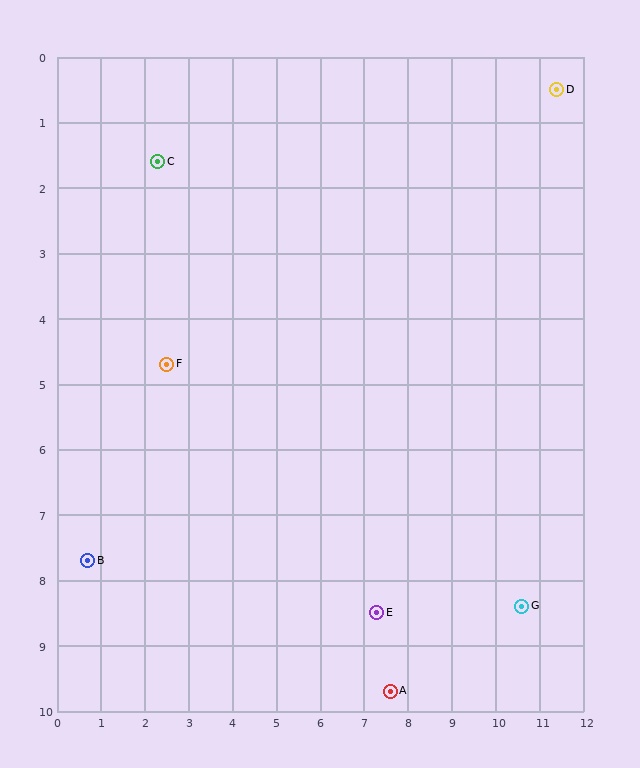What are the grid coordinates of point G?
Point G is at approximately (10.6, 8.4).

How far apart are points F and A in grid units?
Points F and A are about 7.1 grid units apart.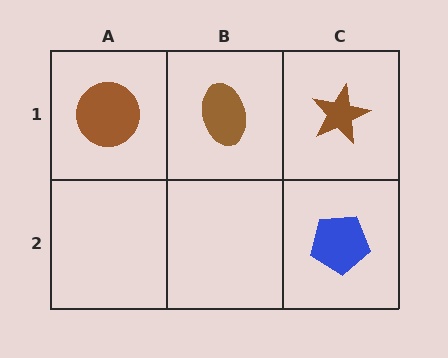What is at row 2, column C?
A blue pentagon.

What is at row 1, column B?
A brown ellipse.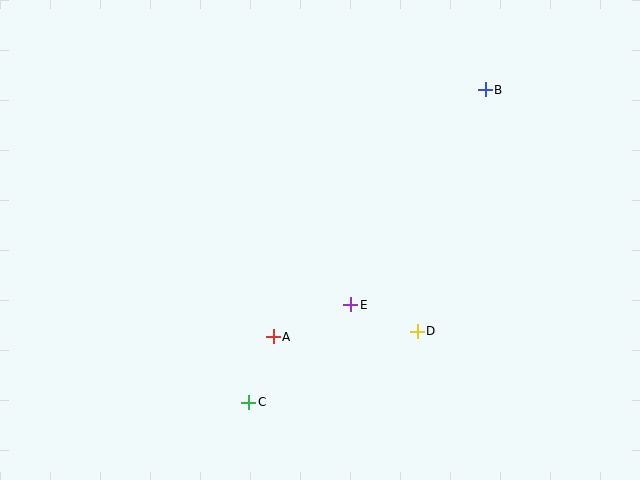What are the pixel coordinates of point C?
Point C is at (249, 402).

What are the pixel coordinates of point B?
Point B is at (485, 90).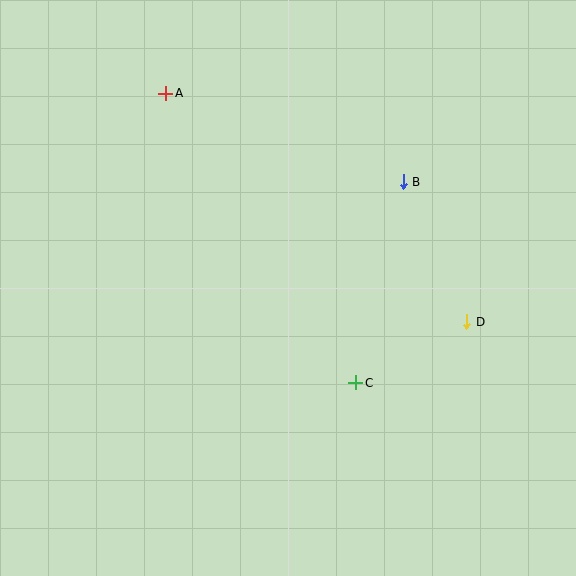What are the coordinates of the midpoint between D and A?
The midpoint between D and A is at (316, 208).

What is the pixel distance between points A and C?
The distance between A and C is 346 pixels.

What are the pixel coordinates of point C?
Point C is at (356, 383).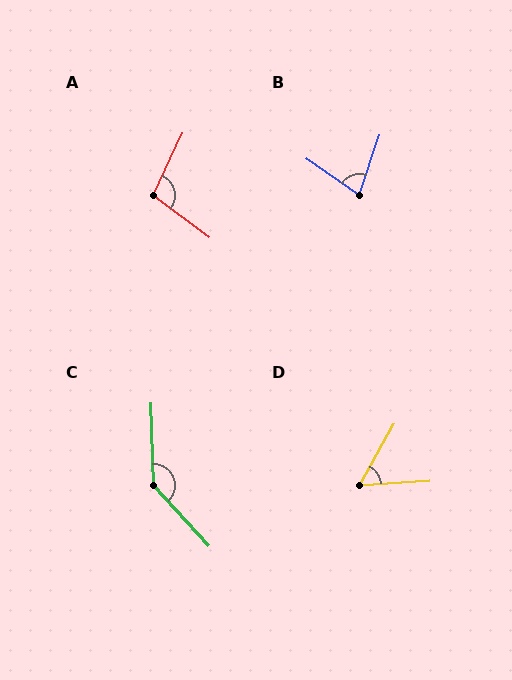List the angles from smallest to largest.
D (57°), B (74°), A (101°), C (139°).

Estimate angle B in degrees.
Approximately 74 degrees.